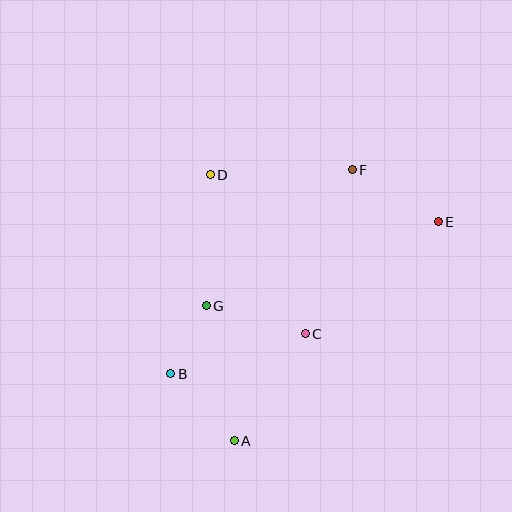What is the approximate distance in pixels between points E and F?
The distance between E and F is approximately 100 pixels.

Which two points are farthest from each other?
Points B and E are farthest from each other.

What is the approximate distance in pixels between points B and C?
The distance between B and C is approximately 140 pixels.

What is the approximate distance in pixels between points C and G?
The distance between C and G is approximately 103 pixels.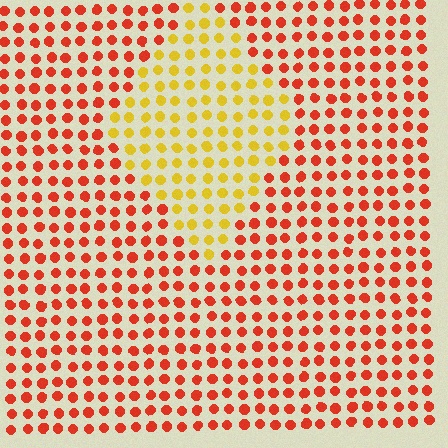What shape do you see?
I see a diamond.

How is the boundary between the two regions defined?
The boundary is defined purely by a slight shift in hue (about 46 degrees). Spacing, size, and orientation are identical on both sides.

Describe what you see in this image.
The image is filled with small red elements in a uniform arrangement. A diamond-shaped region is visible where the elements are tinted to a slightly different hue, forming a subtle color boundary.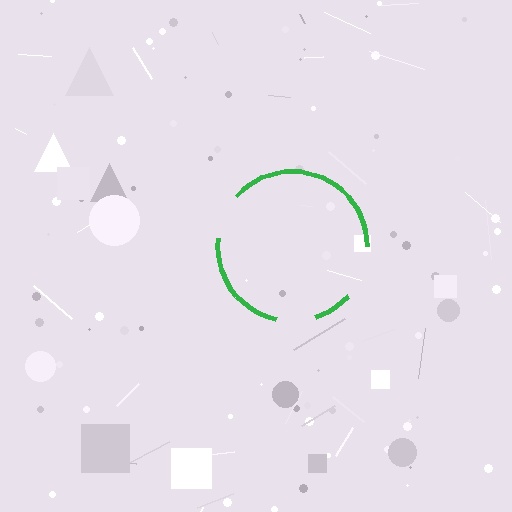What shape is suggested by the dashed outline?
The dashed outline suggests a circle.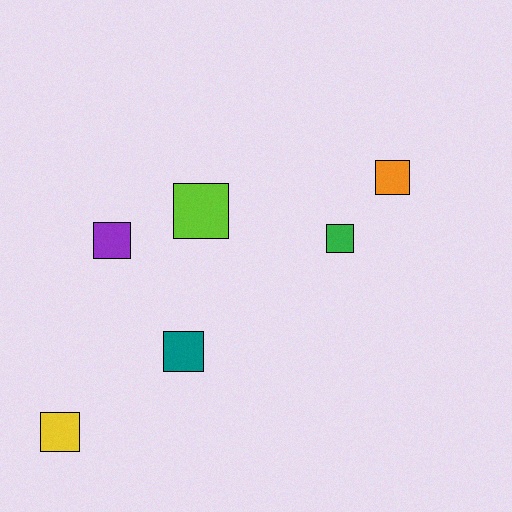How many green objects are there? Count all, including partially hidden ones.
There is 1 green object.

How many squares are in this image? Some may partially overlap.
There are 6 squares.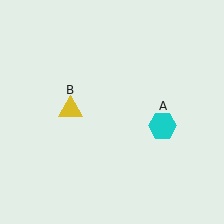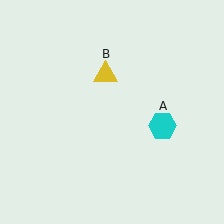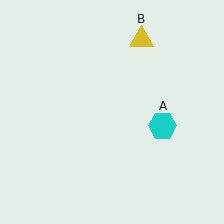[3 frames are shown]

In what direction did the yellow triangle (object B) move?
The yellow triangle (object B) moved up and to the right.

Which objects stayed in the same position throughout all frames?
Cyan hexagon (object A) remained stationary.